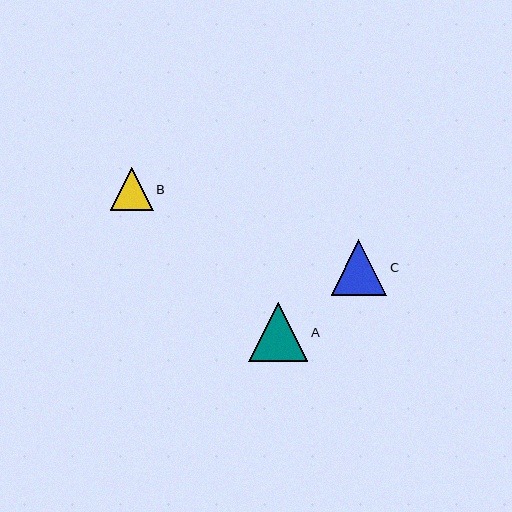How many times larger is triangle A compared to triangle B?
Triangle A is approximately 1.4 times the size of triangle B.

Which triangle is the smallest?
Triangle B is the smallest with a size of approximately 43 pixels.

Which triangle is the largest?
Triangle A is the largest with a size of approximately 59 pixels.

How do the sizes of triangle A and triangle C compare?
Triangle A and triangle C are approximately the same size.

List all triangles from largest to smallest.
From largest to smallest: A, C, B.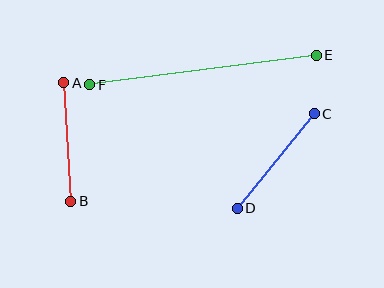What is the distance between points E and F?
The distance is approximately 228 pixels.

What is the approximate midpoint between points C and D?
The midpoint is at approximately (276, 161) pixels.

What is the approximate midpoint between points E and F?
The midpoint is at approximately (203, 70) pixels.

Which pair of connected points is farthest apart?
Points E and F are farthest apart.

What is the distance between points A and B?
The distance is approximately 119 pixels.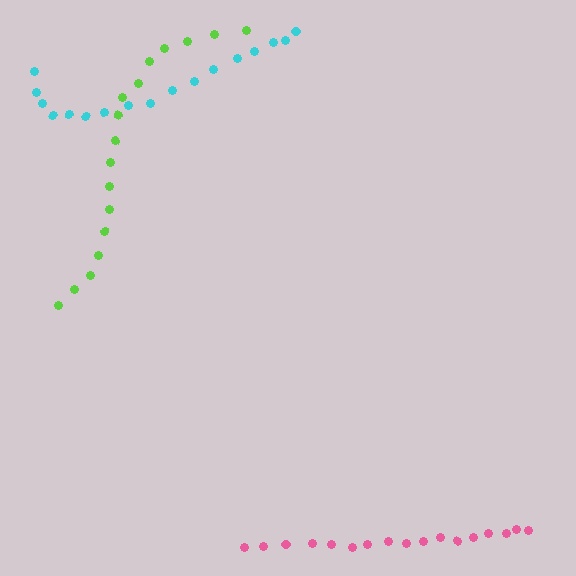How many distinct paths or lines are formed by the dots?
There are 3 distinct paths.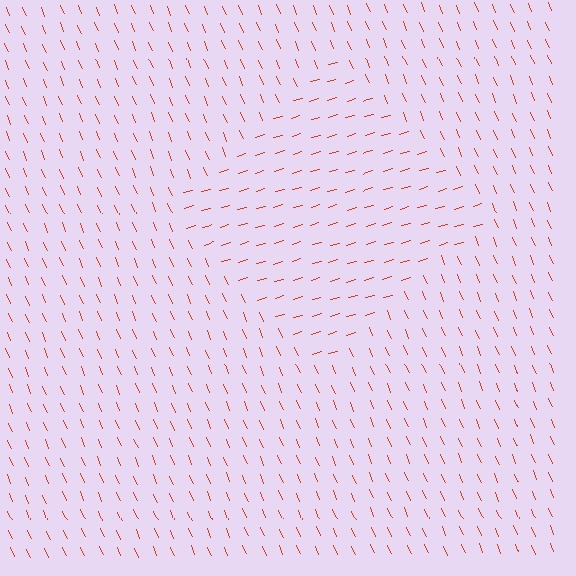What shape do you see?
I see a diamond.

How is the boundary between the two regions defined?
The boundary is defined purely by a change in line orientation (approximately 83 degrees difference). All lines are the same color and thickness.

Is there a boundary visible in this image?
Yes, there is a texture boundary formed by a change in line orientation.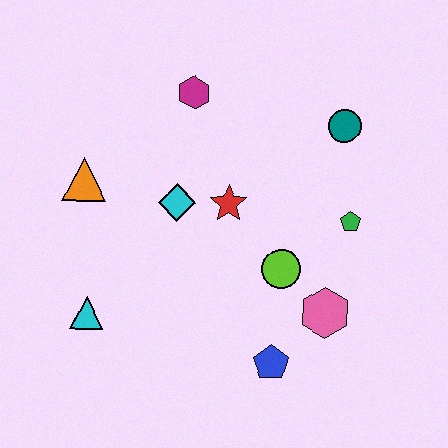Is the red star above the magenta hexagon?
No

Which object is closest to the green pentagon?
The lime circle is closest to the green pentagon.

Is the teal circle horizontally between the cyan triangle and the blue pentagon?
No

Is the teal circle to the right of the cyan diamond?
Yes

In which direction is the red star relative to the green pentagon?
The red star is to the left of the green pentagon.